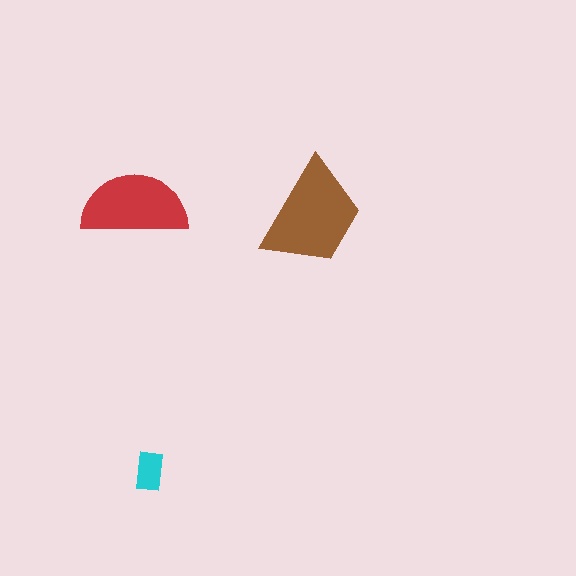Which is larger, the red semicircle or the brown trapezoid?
The brown trapezoid.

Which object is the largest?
The brown trapezoid.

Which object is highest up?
The red semicircle is topmost.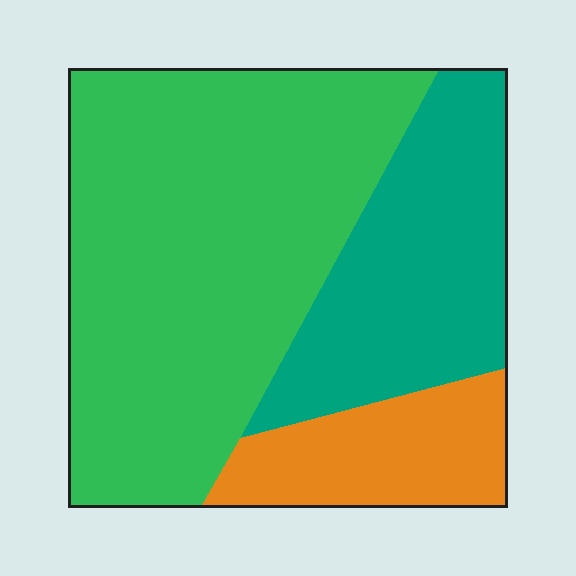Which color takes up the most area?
Green, at roughly 60%.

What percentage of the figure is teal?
Teal covers roughly 25% of the figure.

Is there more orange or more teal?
Teal.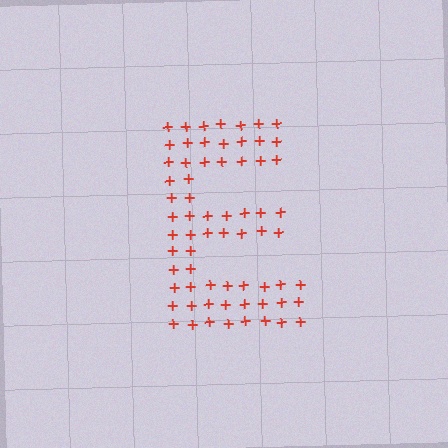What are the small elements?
The small elements are plus signs.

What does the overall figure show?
The overall figure shows the letter E.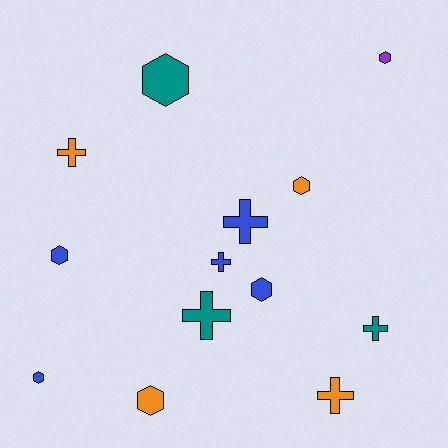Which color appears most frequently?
Blue, with 5 objects.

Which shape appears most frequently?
Hexagon, with 7 objects.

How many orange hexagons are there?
There are 2 orange hexagons.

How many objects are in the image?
There are 13 objects.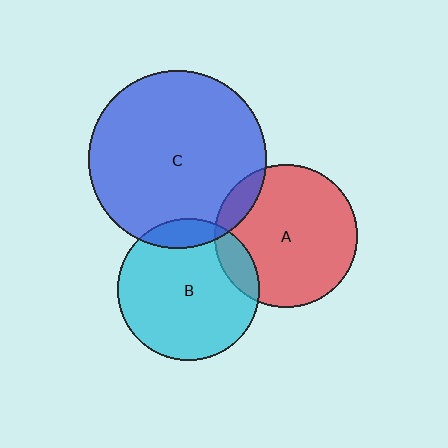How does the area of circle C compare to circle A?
Approximately 1.5 times.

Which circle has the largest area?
Circle C (blue).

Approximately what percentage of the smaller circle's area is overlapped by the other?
Approximately 10%.